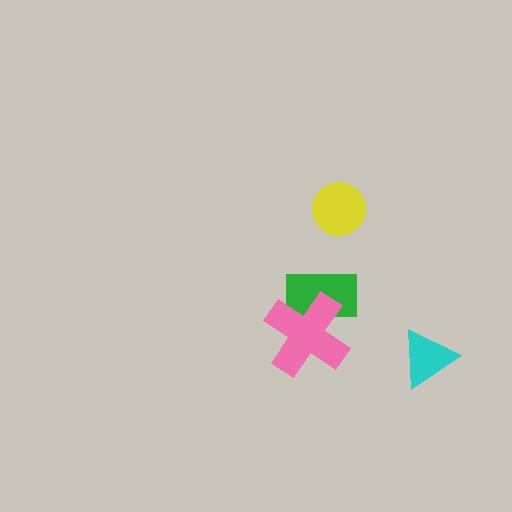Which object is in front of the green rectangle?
The pink cross is in front of the green rectangle.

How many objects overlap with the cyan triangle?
0 objects overlap with the cyan triangle.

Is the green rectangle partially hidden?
Yes, it is partially covered by another shape.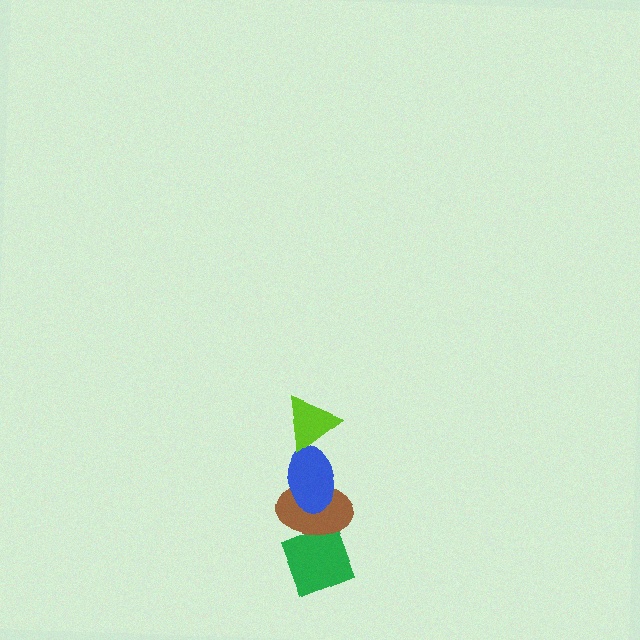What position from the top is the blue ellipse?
The blue ellipse is 2nd from the top.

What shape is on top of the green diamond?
The brown ellipse is on top of the green diamond.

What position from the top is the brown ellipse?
The brown ellipse is 3rd from the top.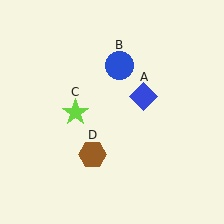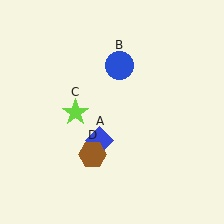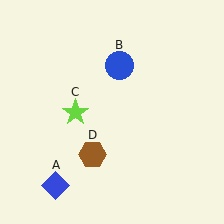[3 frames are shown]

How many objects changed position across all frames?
1 object changed position: blue diamond (object A).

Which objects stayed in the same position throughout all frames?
Blue circle (object B) and lime star (object C) and brown hexagon (object D) remained stationary.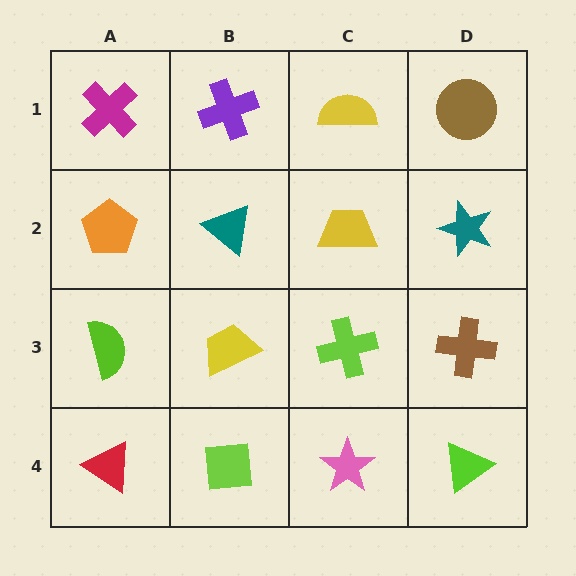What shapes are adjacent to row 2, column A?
A magenta cross (row 1, column A), a lime semicircle (row 3, column A), a teal triangle (row 2, column B).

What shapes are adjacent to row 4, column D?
A brown cross (row 3, column D), a pink star (row 4, column C).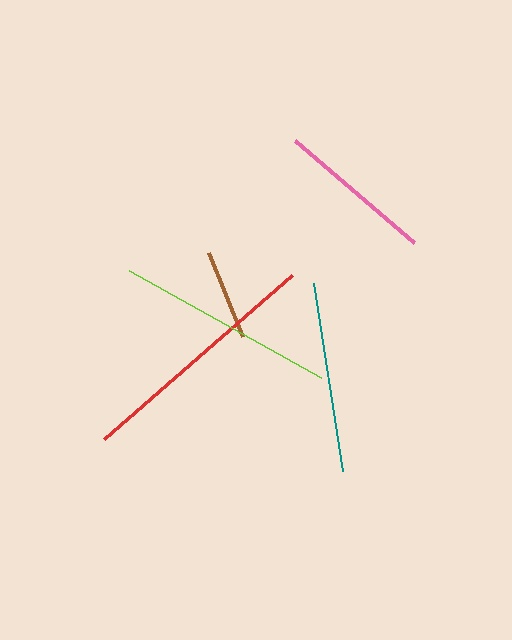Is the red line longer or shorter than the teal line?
The red line is longer than the teal line.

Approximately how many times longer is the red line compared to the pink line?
The red line is approximately 1.6 times the length of the pink line.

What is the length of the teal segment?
The teal segment is approximately 190 pixels long.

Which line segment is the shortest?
The brown line is the shortest at approximately 91 pixels.